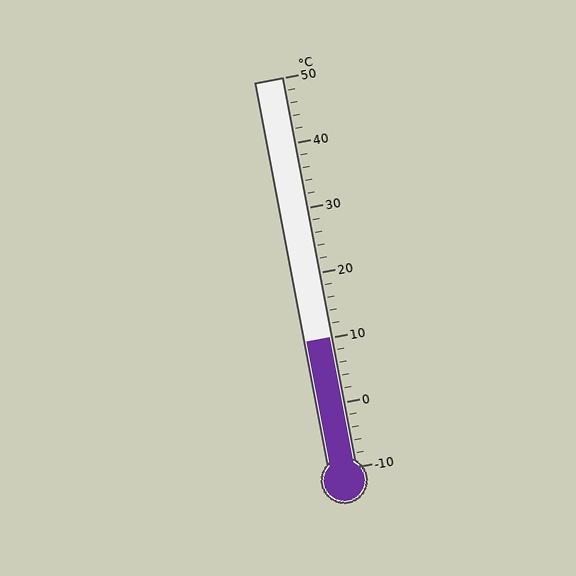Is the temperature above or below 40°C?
The temperature is below 40°C.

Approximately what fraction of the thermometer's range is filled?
The thermometer is filled to approximately 35% of its range.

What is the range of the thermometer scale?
The thermometer scale ranges from -10°C to 50°C.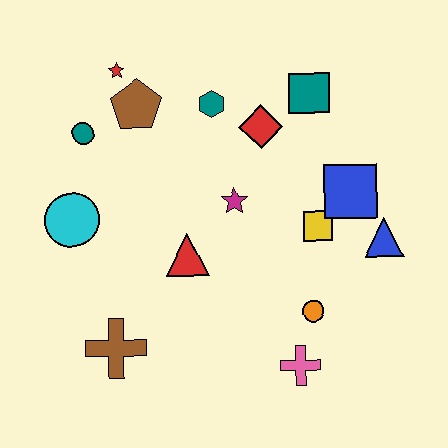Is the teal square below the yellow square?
No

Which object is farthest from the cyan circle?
The blue triangle is farthest from the cyan circle.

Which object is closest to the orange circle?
The pink cross is closest to the orange circle.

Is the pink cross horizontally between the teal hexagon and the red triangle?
No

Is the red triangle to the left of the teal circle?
No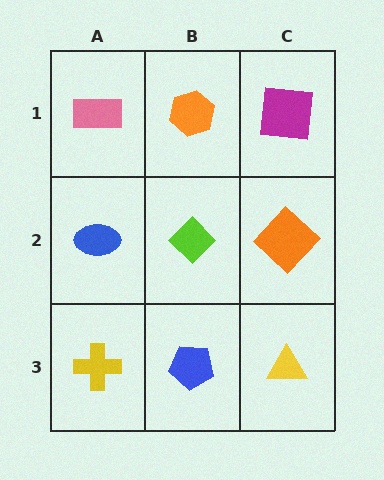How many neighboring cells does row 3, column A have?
2.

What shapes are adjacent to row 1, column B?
A lime diamond (row 2, column B), a pink rectangle (row 1, column A), a magenta square (row 1, column C).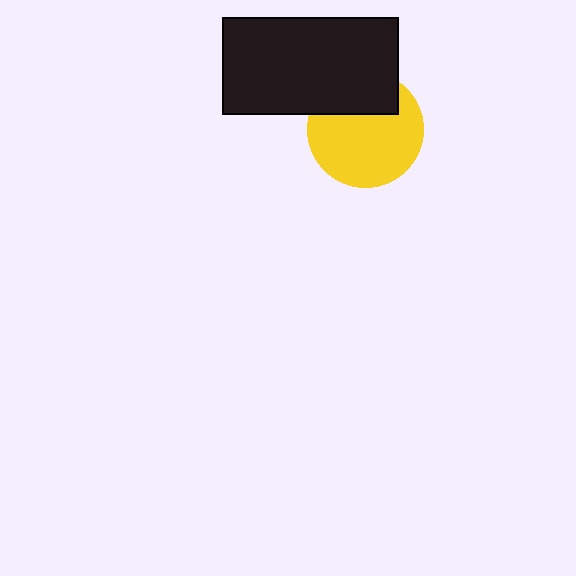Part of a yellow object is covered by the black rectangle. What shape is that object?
It is a circle.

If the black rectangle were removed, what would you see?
You would see the complete yellow circle.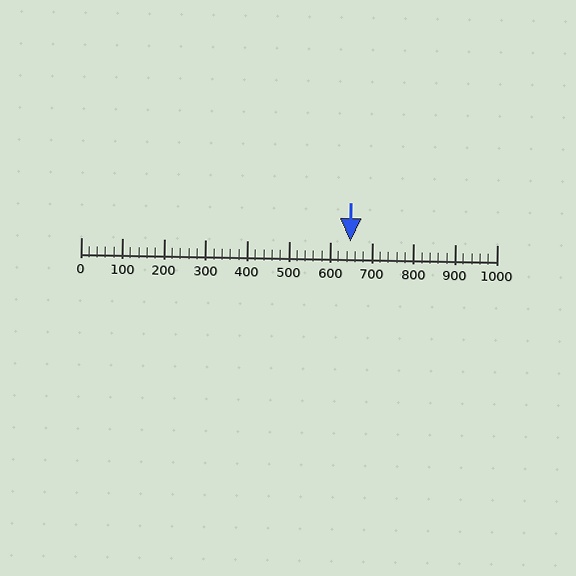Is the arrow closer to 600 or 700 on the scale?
The arrow is closer to 600.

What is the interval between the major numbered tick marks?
The major tick marks are spaced 100 units apart.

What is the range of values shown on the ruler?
The ruler shows values from 0 to 1000.